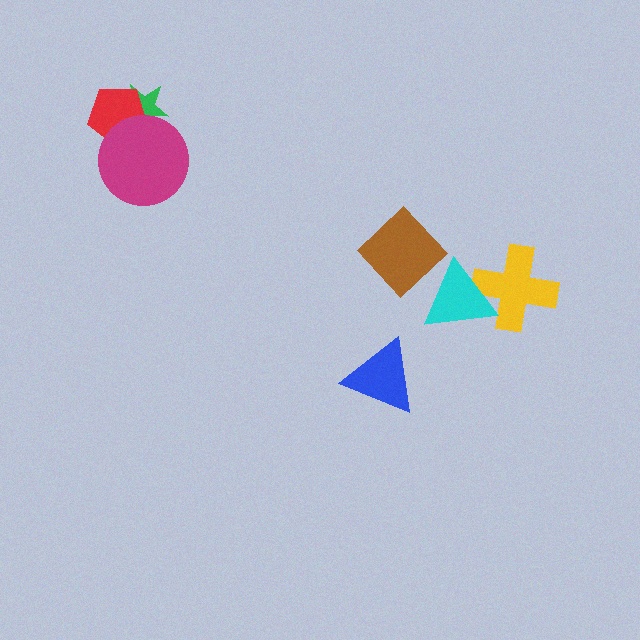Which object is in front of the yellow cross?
The cyan triangle is in front of the yellow cross.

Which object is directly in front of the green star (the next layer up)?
The red pentagon is directly in front of the green star.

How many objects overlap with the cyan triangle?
1 object overlaps with the cyan triangle.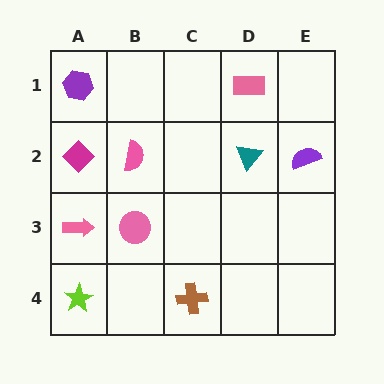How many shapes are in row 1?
2 shapes.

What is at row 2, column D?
A teal triangle.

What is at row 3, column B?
A pink circle.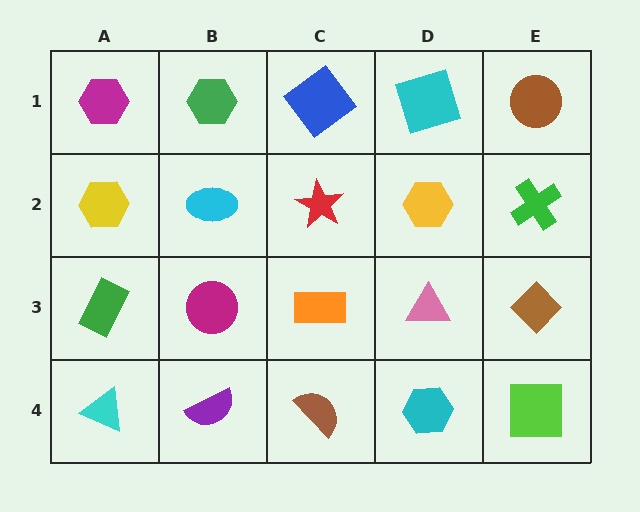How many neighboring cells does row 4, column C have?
3.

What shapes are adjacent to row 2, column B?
A green hexagon (row 1, column B), a magenta circle (row 3, column B), a yellow hexagon (row 2, column A), a red star (row 2, column C).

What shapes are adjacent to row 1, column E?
A green cross (row 2, column E), a cyan square (row 1, column D).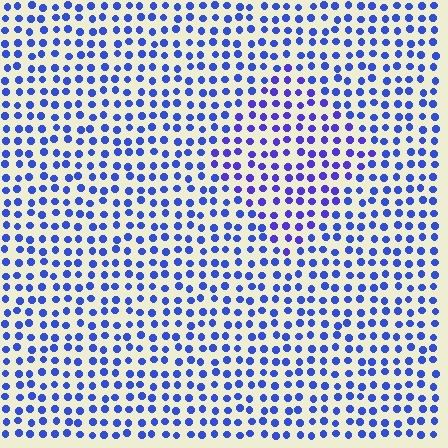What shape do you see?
I see a diamond.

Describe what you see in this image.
The image is filled with small blue elements in a uniform arrangement. A diamond-shaped region is visible where the elements are tinted to a slightly different hue, forming a subtle color boundary.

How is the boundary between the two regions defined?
The boundary is defined purely by a slight shift in hue (about 22 degrees). Spacing, size, and orientation are identical on both sides.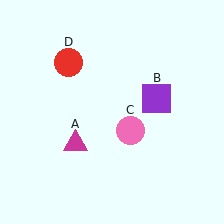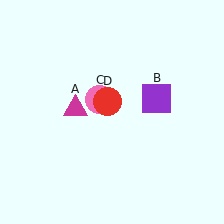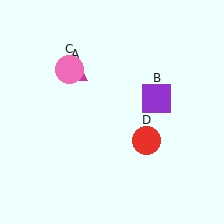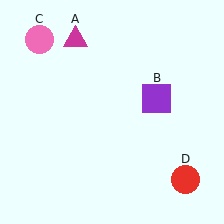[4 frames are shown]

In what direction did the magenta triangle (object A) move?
The magenta triangle (object A) moved up.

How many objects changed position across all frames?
3 objects changed position: magenta triangle (object A), pink circle (object C), red circle (object D).